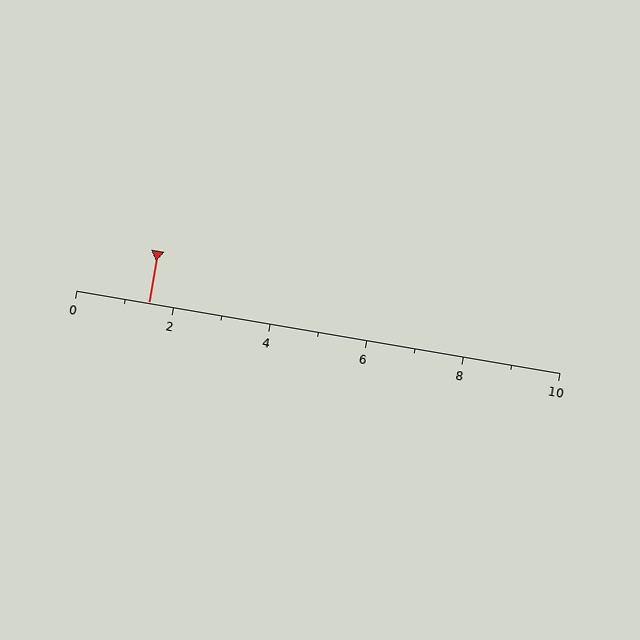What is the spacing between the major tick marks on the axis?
The major ticks are spaced 2 apart.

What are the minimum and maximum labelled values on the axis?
The axis runs from 0 to 10.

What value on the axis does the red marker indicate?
The marker indicates approximately 1.5.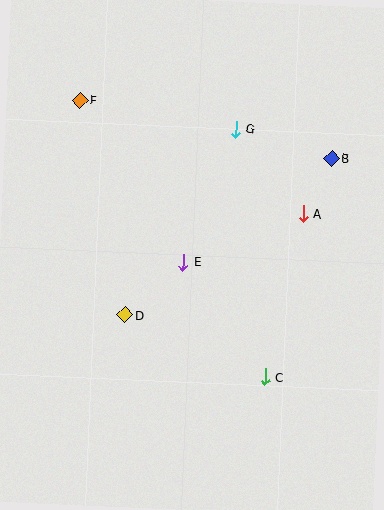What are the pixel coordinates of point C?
Point C is at (265, 377).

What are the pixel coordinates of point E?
Point E is at (184, 262).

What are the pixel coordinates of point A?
Point A is at (303, 214).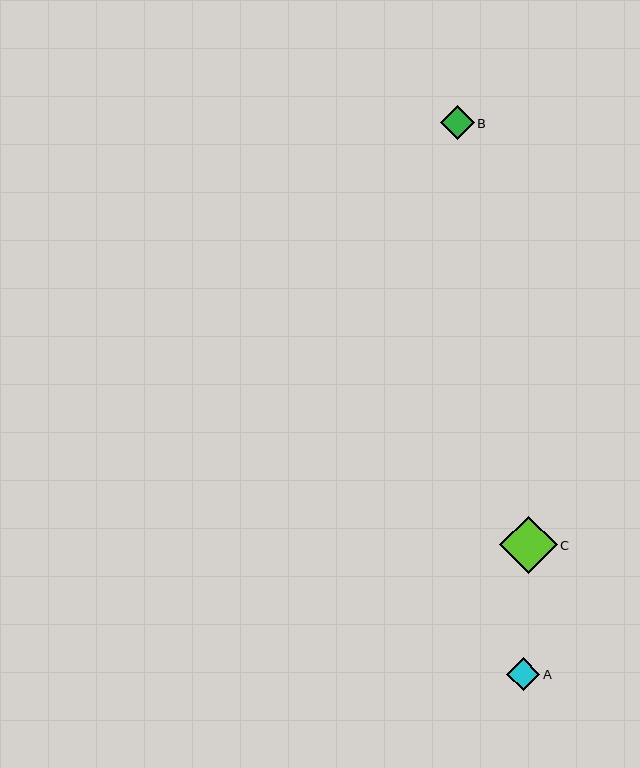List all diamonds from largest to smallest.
From largest to smallest: C, B, A.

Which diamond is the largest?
Diamond C is the largest with a size of approximately 57 pixels.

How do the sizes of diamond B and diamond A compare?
Diamond B and diamond A are approximately the same size.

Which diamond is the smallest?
Diamond A is the smallest with a size of approximately 33 pixels.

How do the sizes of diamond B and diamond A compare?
Diamond B and diamond A are approximately the same size.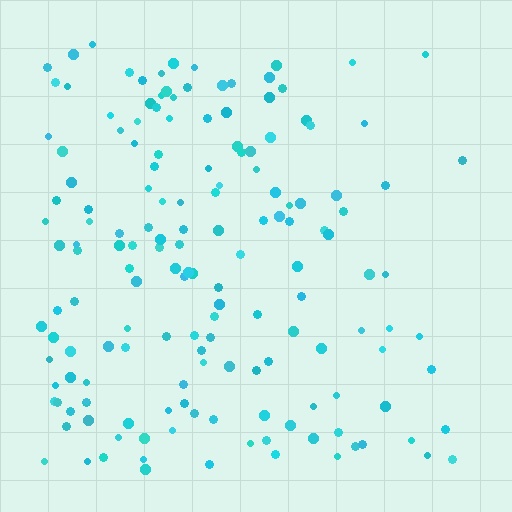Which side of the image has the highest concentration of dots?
The left.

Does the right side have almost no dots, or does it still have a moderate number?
Still a moderate number, just noticeably fewer than the left.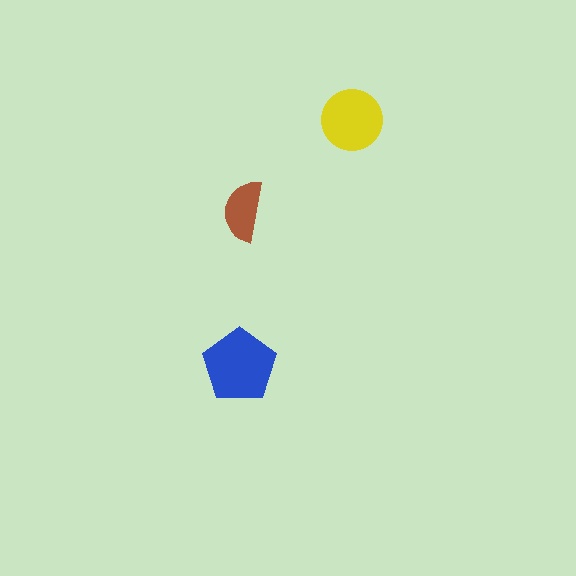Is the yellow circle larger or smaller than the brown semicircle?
Larger.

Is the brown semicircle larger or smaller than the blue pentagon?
Smaller.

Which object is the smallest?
The brown semicircle.